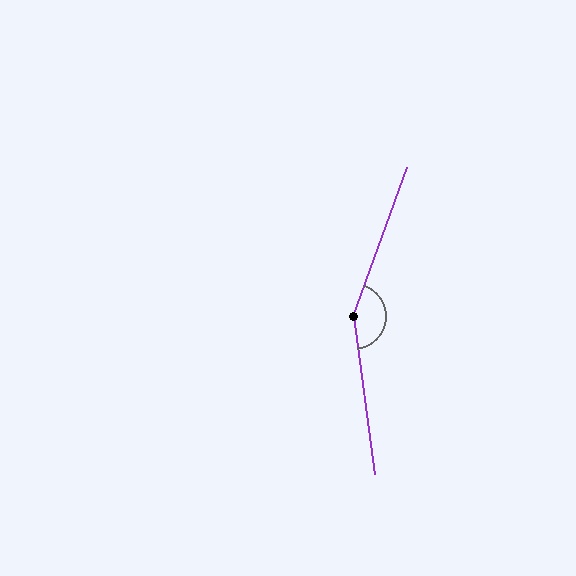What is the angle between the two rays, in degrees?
Approximately 152 degrees.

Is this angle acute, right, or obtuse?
It is obtuse.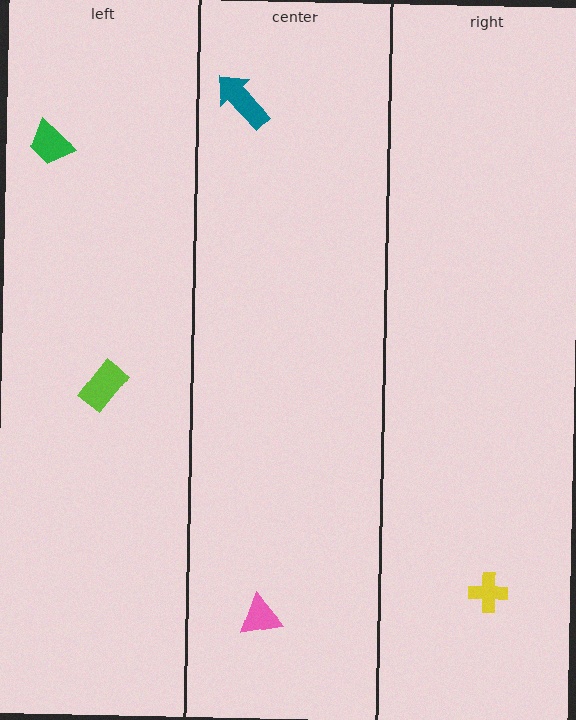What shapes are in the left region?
The green trapezoid, the lime rectangle.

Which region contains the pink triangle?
The center region.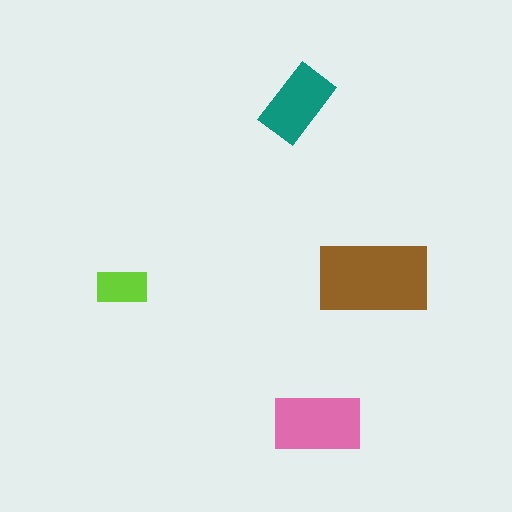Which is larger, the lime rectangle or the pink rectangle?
The pink one.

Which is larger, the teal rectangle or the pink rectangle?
The pink one.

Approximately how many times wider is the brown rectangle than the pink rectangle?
About 1.5 times wider.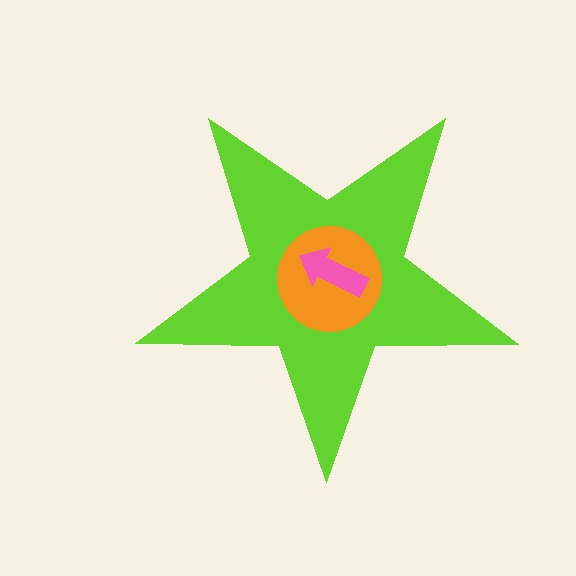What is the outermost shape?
The lime star.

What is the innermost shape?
The pink arrow.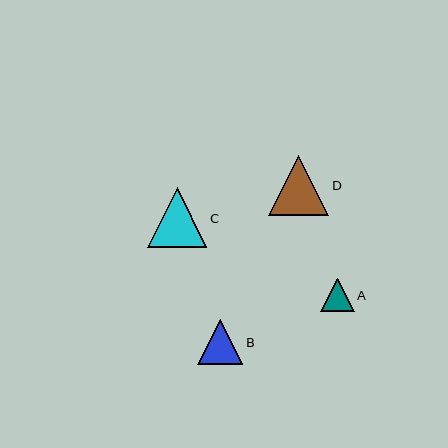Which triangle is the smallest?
Triangle A is the smallest with a size of approximately 34 pixels.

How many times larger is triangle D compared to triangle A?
Triangle D is approximately 1.8 times the size of triangle A.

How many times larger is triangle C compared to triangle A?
Triangle C is approximately 1.8 times the size of triangle A.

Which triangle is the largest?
Triangle D is the largest with a size of approximately 60 pixels.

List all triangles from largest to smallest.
From largest to smallest: D, C, B, A.